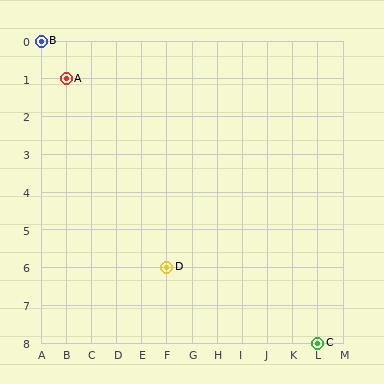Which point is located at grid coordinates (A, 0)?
Point B is at (A, 0).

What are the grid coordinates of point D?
Point D is at grid coordinates (F, 6).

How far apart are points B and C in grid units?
Points B and C are 11 columns and 8 rows apart (about 13.6 grid units diagonally).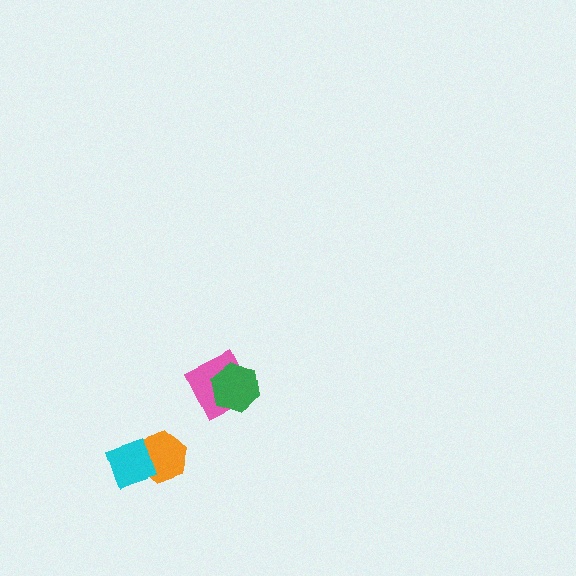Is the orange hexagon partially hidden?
Yes, it is partially covered by another shape.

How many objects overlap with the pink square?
1 object overlaps with the pink square.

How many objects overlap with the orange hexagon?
1 object overlaps with the orange hexagon.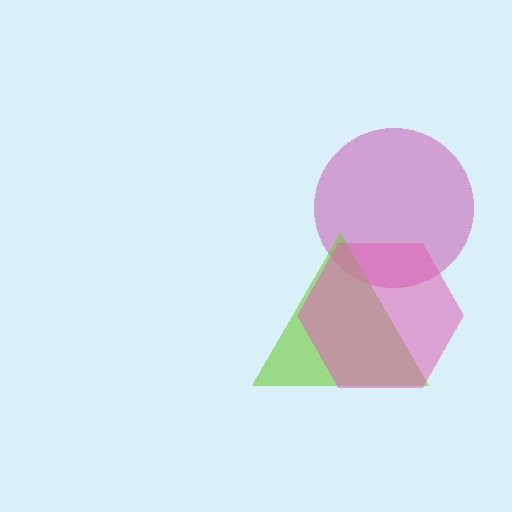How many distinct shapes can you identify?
There are 3 distinct shapes: a magenta circle, a lime triangle, a pink hexagon.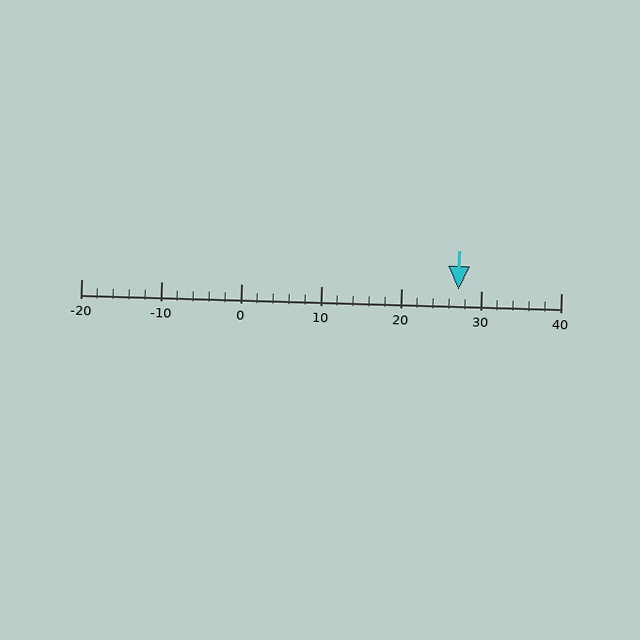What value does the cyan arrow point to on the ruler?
The cyan arrow points to approximately 27.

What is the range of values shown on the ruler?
The ruler shows values from -20 to 40.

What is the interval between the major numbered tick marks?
The major tick marks are spaced 10 units apart.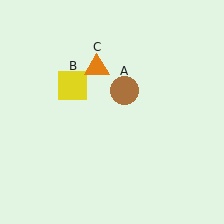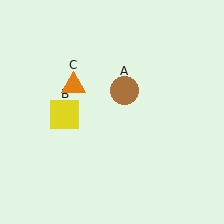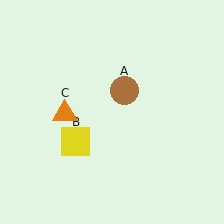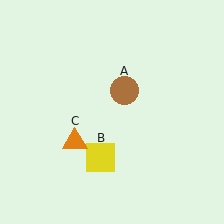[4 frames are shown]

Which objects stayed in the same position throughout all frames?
Brown circle (object A) remained stationary.